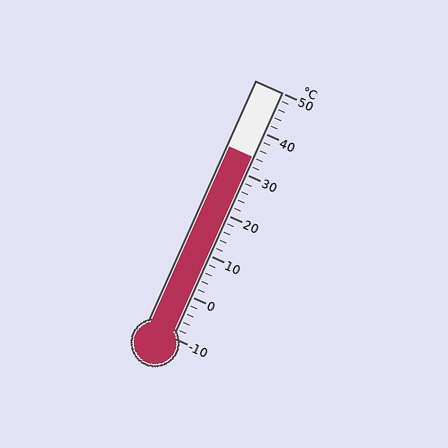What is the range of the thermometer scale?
The thermometer scale ranges from -10°C to 50°C.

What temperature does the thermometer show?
The thermometer shows approximately 34°C.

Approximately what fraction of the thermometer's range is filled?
The thermometer is filled to approximately 75% of its range.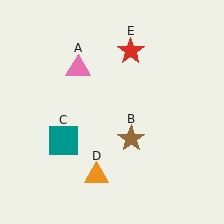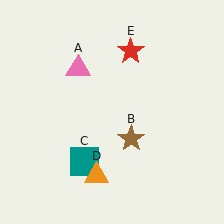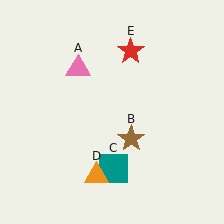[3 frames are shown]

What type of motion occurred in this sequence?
The teal square (object C) rotated counterclockwise around the center of the scene.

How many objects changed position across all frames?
1 object changed position: teal square (object C).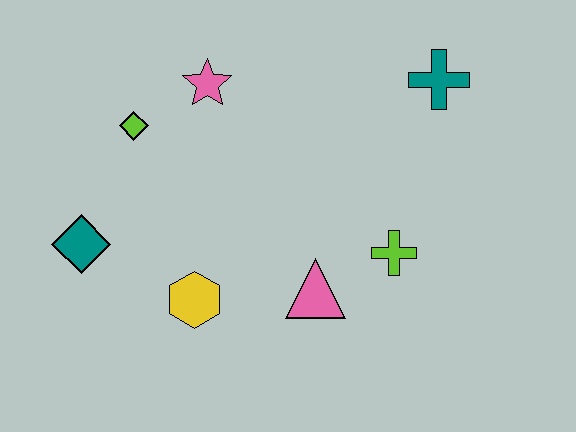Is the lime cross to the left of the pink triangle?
No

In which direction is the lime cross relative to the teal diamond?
The lime cross is to the right of the teal diamond.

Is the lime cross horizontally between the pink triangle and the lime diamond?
No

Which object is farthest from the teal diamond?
The teal cross is farthest from the teal diamond.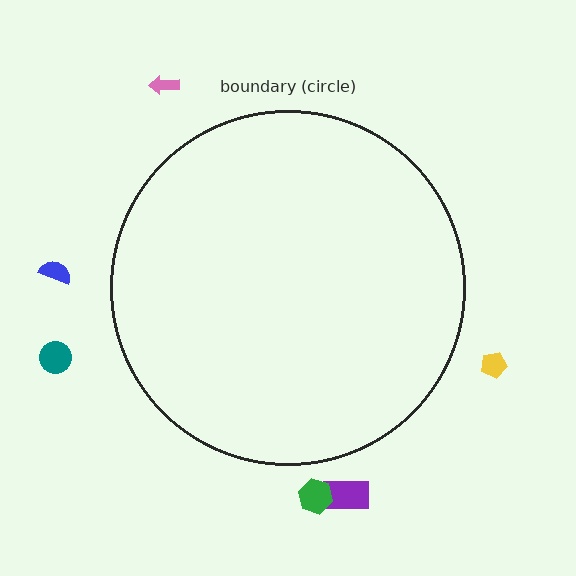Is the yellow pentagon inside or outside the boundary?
Outside.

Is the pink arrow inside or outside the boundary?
Outside.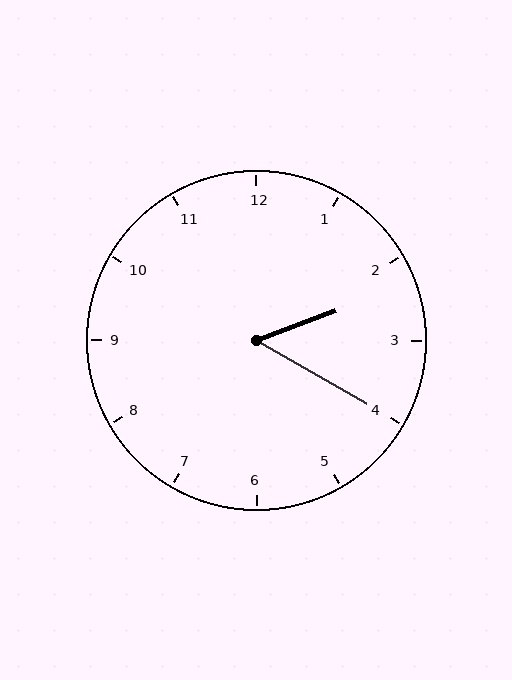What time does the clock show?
2:20.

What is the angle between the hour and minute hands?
Approximately 50 degrees.